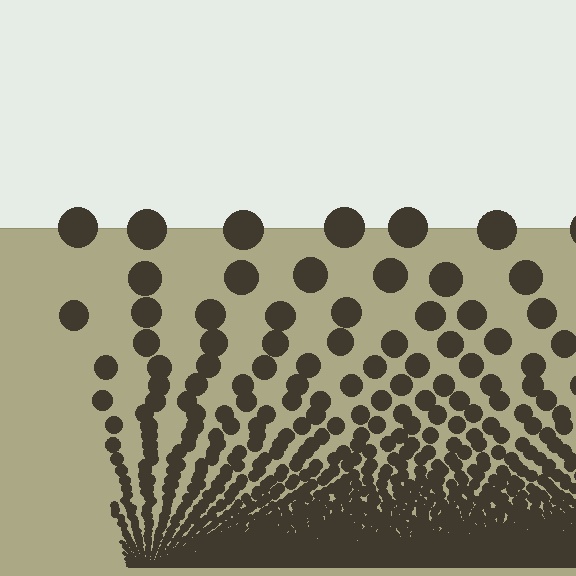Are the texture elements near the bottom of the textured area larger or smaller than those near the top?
Smaller. The gradient is inverted — elements near the bottom are smaller and denser.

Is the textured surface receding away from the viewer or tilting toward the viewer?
The surface appears to tilt toward the viewer. Texture elements get larger and sparser toward the top.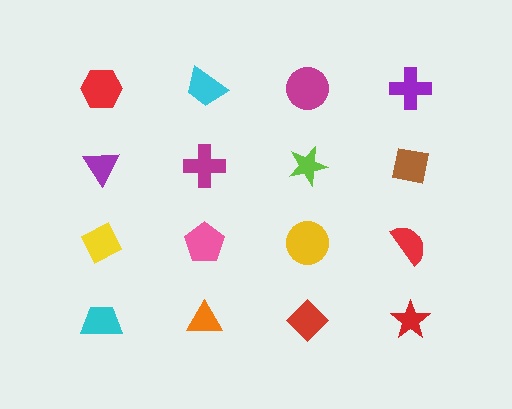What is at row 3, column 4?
A red semicircle.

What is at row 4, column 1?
A cyan trapezoid.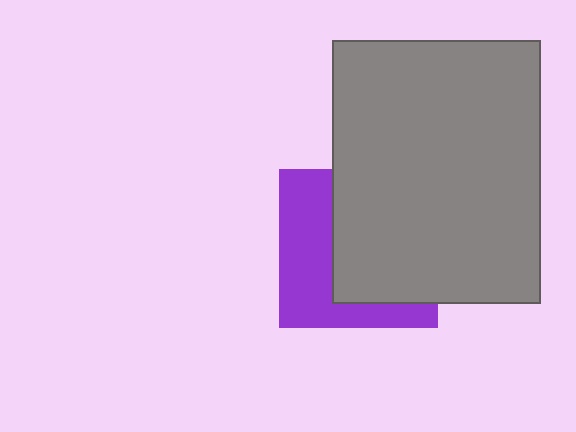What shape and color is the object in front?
The object in front is a gray rectangle.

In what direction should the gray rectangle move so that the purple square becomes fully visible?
The gray rectangle should move right. That is the shortest direction to clear the overlap and leave the purple square fully visible.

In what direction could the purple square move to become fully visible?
The purple square could move left. That would shift it out from behind the gray rectangle entirely.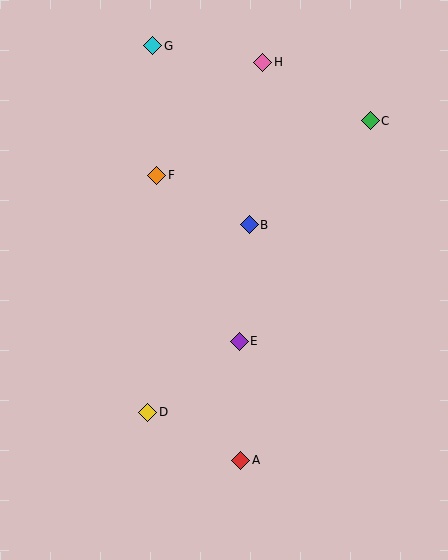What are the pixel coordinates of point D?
Point D is at (148, 412).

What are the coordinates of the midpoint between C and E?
The midpoint between C and E is at (305, 231).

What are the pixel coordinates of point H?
Point H is at (263, 62).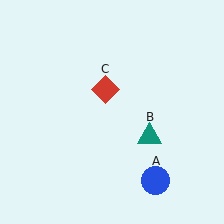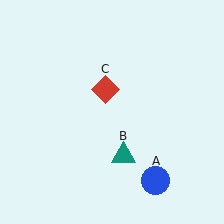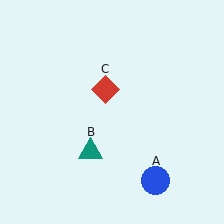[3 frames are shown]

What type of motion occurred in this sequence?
The teal triangle (object B) rotated clockwise around the center of the scene.